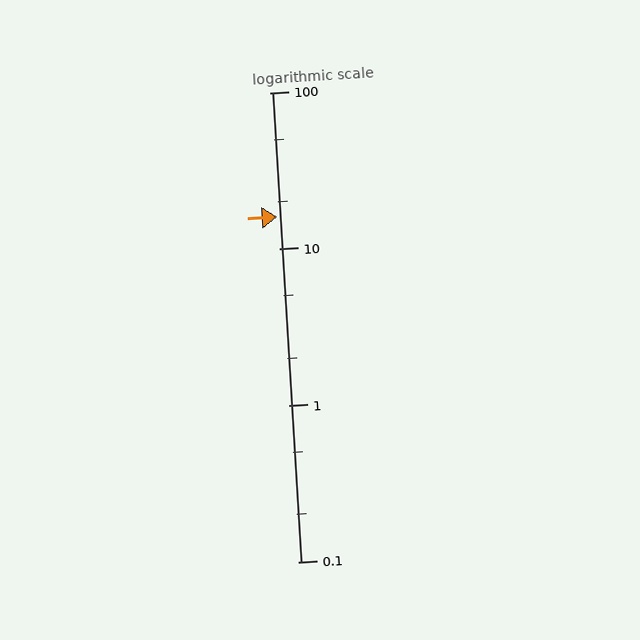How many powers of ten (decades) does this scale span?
The scale spans 3 decades, from 0.1 to 100.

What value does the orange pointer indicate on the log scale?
The pointer indicates approximately 16.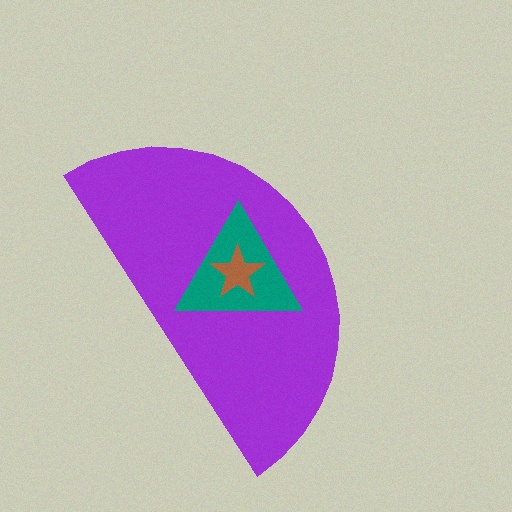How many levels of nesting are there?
3.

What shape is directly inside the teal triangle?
The brown star.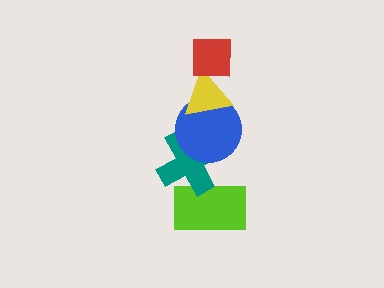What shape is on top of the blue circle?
The yellow triangle is on top of the blue circle.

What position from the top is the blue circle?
The blue circle is 3rd from the top.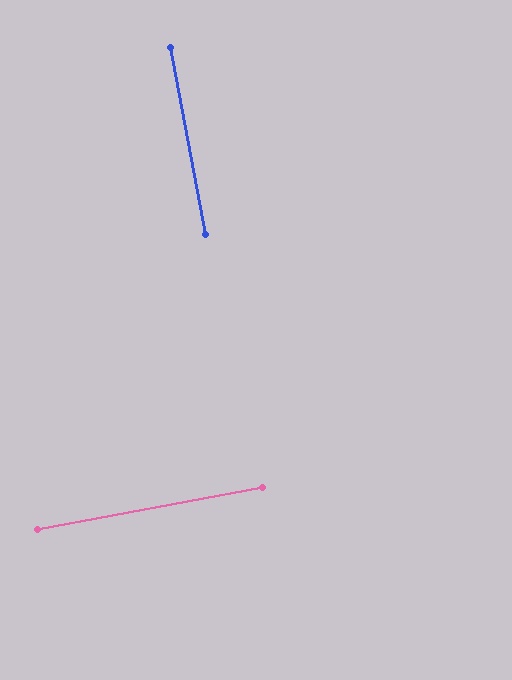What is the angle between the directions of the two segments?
Approximately 90 degrees.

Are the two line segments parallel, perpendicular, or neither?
Perpendicular — they meet at approximately 90°.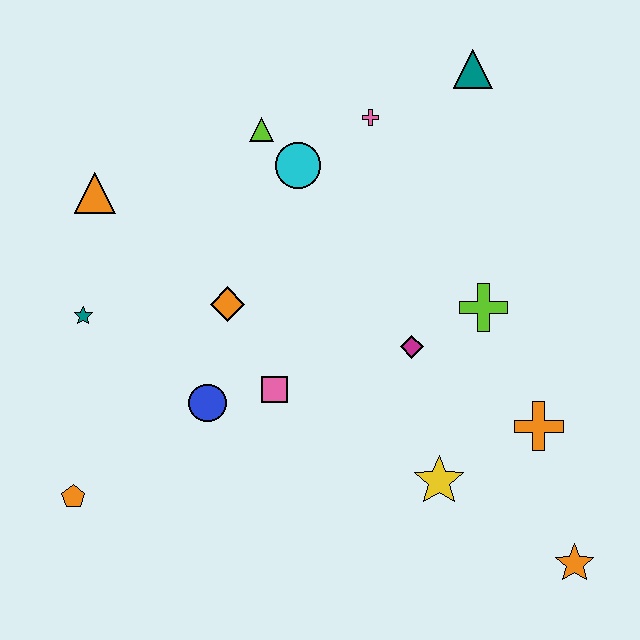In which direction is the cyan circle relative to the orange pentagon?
The cyan circle is above the orange pentagon.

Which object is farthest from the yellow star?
The orange triangle is farthest from the yellow star.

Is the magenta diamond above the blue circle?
Yes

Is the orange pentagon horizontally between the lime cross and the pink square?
No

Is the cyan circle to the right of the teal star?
Yes